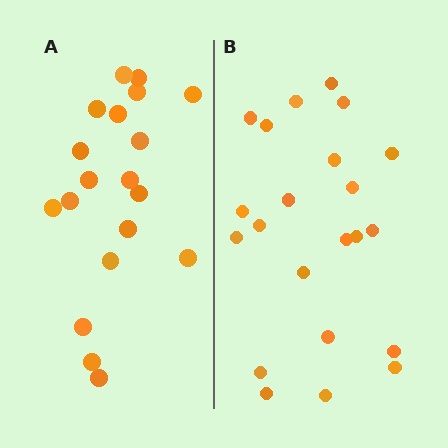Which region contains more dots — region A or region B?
Region B (the right region) has more dots.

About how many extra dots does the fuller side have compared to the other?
Region B has just a few more — roughly 2 or 3 more dots than region A.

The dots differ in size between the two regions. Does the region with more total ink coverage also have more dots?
No. Region A has more total ink coverage because its dots are larger, but region B actually contains more individual dots. Total area can be misleading — the number of items is what matters here.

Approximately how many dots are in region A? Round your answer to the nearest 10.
About 20 dots. (The exact count is 19, which rounds to 20.)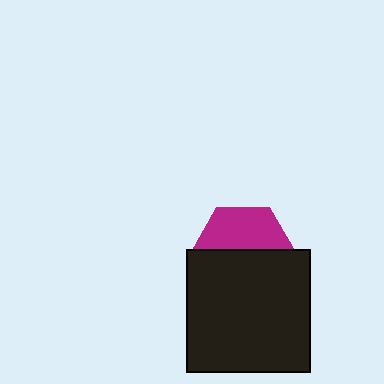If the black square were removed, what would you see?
You would see the complete magenta hexagon.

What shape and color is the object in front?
The object in front is a black square.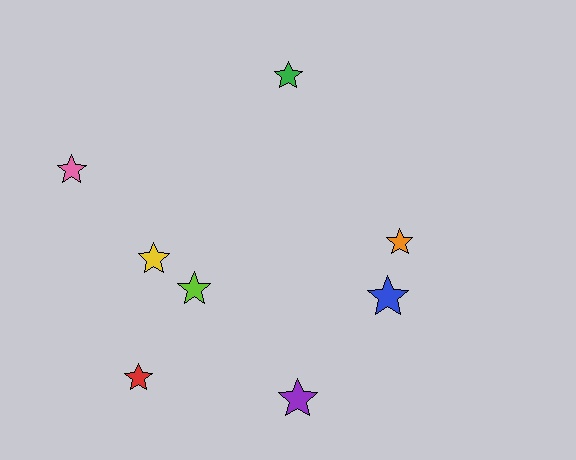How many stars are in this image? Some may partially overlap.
There are 8 stars.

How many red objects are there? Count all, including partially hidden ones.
There is 1 red object.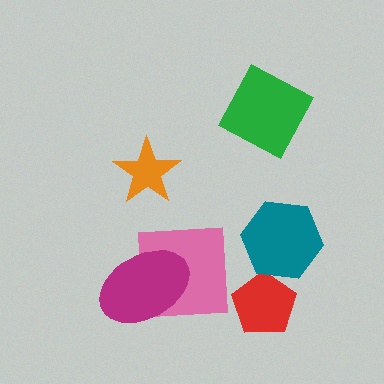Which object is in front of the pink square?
The magenta ellipse is in front of the pink square.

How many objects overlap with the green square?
0 objects overlap with the green square.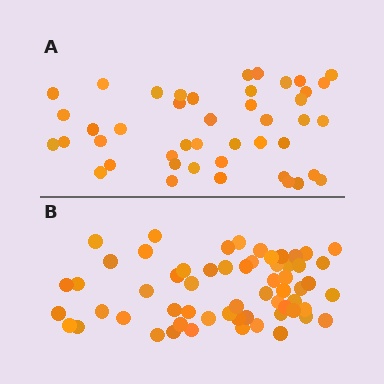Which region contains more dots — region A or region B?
Region B (the bottom region) has more dots.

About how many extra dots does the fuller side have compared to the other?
Region B has approximately 15 more dots than region A.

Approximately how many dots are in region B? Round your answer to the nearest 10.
About 60 dots.